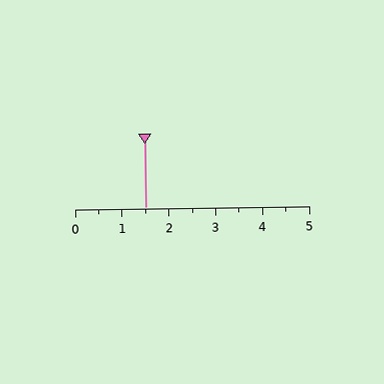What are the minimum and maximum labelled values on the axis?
The axis runs from 0 to 5.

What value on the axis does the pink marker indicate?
The marker indicates approximately 1.5.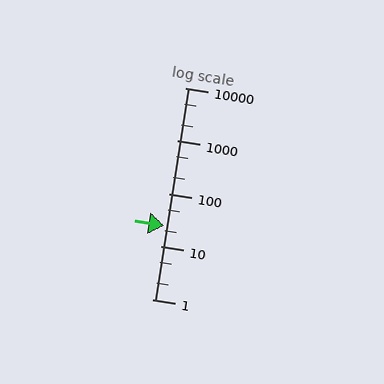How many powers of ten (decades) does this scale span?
The scale spans 4 decades, from 1 to 10000.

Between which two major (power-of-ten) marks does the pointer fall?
The pointer is between 10 and 100.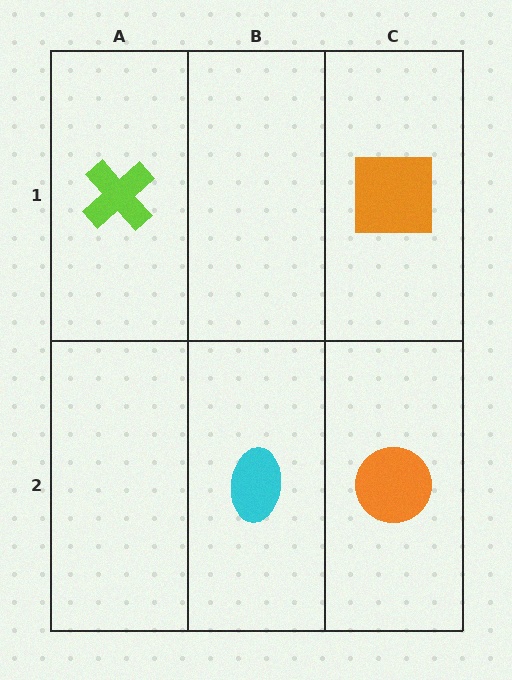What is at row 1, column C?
An orange square.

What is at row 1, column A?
A lime cross.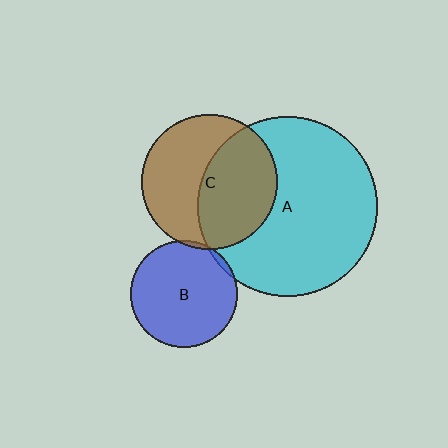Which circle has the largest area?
Circle A (cyan).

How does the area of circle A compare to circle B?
Approximately 2.8 times.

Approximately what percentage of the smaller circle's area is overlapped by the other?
Approximately 5%.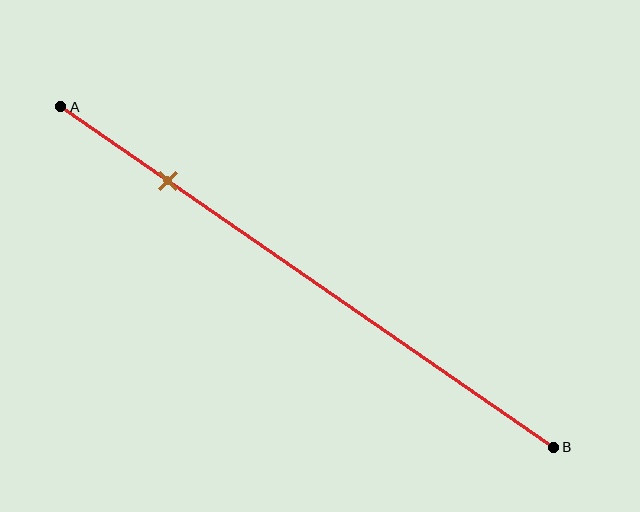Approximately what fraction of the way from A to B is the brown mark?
The brown mark is approximately 20% of the way from A to B.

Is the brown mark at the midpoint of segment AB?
No, the mark is at about 20% from A, not at the 50% midpoint.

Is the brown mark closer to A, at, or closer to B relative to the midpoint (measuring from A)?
The brown mark is closer to point A than the midpoint of segment AB.